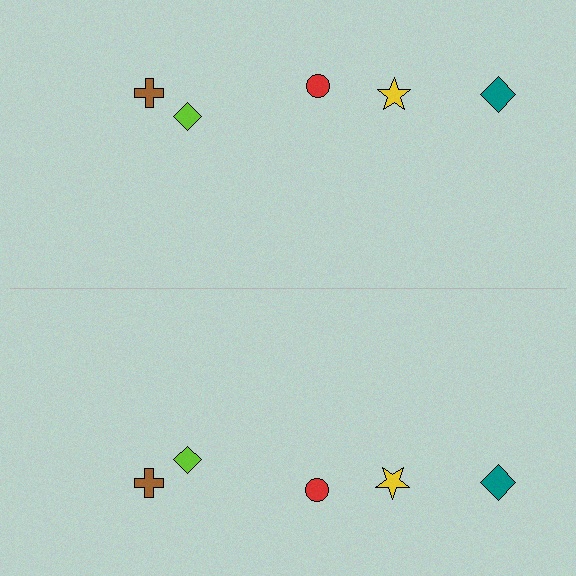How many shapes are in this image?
There are 10 shapes in this image.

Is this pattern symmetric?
Yes, this pattern has bilateral (reflection) symmetry.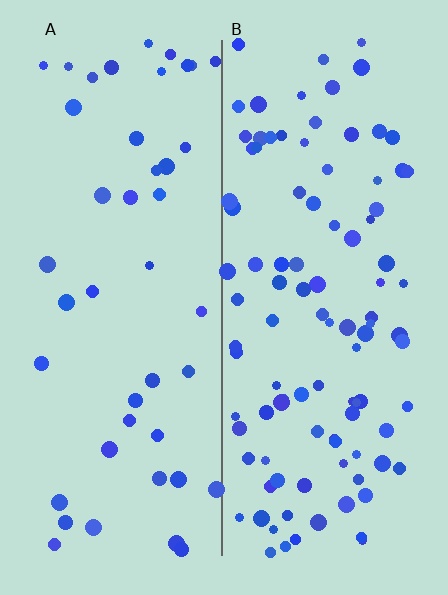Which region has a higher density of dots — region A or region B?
B (the right).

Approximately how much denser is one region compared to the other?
Approximately 2.3× — region B over region A.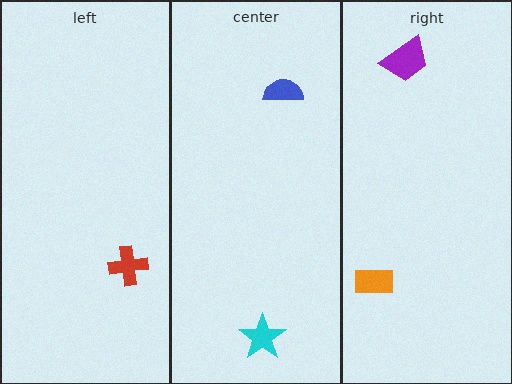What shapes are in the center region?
The cyan star, the blue semicircle.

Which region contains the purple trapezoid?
The right region.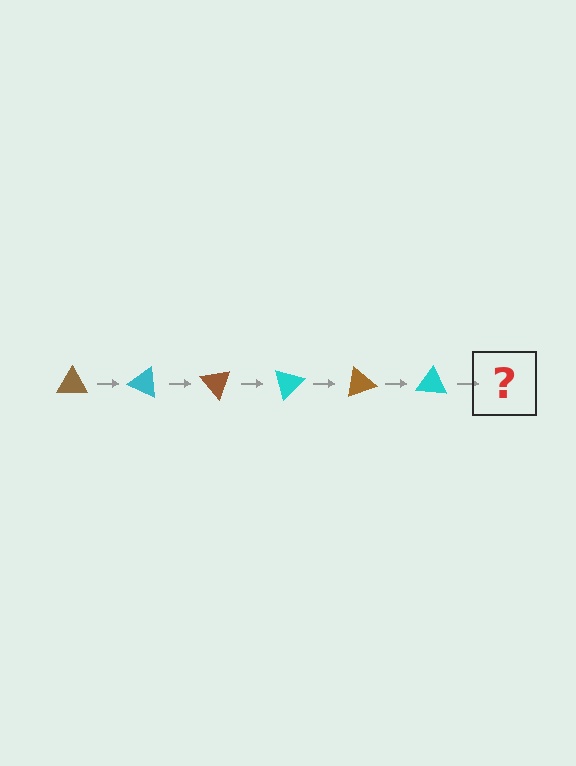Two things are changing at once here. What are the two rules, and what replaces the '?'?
The two rules are that it rotates 25 degrees each step and the color cycles through brown and cyan. The '?' should be a brown triangle, rotated 150 degrees from the start.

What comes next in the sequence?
The next element should be a brown triangle, rotated 150 degrees from the start.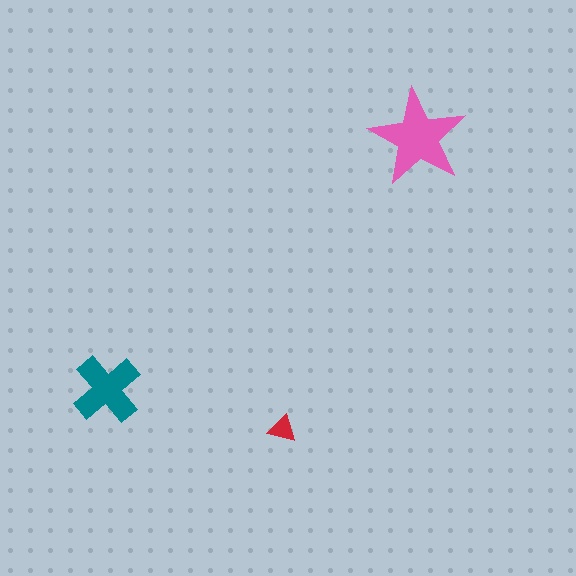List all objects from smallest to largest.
The red triangle, the teal cross, the pink star.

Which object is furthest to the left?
The teal cross is leftmost.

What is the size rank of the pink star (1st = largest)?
1st.